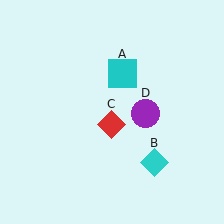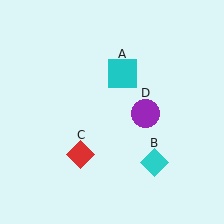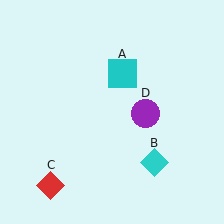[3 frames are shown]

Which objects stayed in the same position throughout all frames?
Cyan square (object A) and cyan diamond (object B) and purple circle (object D) remained stationary.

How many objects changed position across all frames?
1 object changed position: red diamond (object C).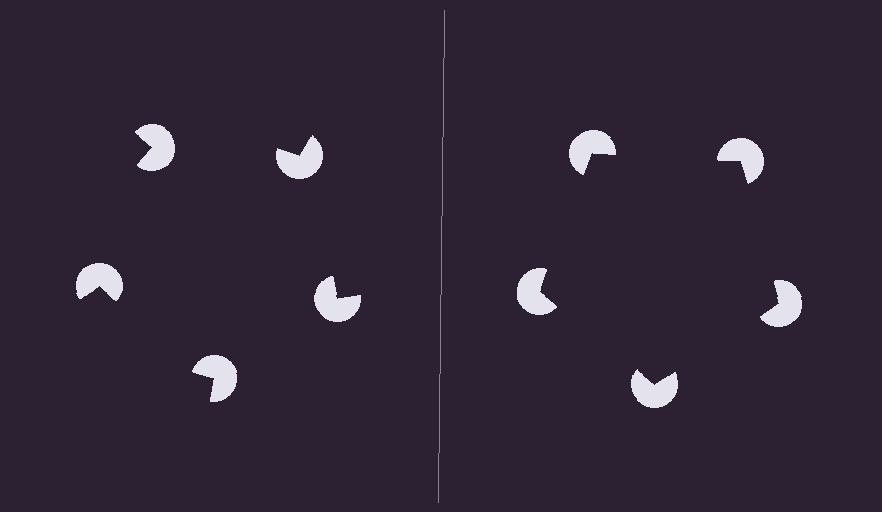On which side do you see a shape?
An illusory pentagon appears on the right side. On the left side the wedge cuts are rotated, so no coherent shape forms.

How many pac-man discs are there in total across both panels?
10 — 5 on each side.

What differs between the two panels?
The pac-man discs are positioned identically on both sides; only the wedge orientations differ. On the right they align to a pentagon; on the left they are misaligned.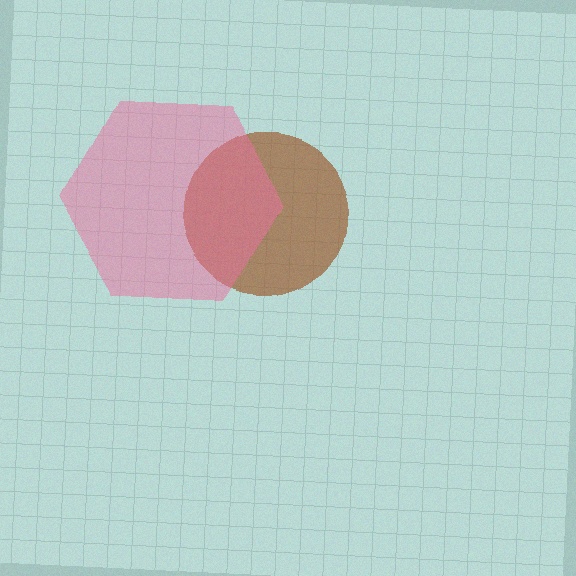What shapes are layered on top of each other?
The layered shapes are: a brown circle, a pink hexagon.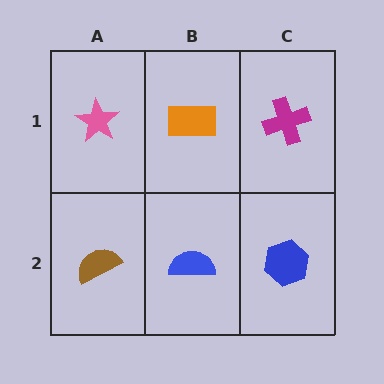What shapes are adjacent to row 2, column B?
An orange rectangle (row 1, column B), a brown semicircle (row 2, column A), a blue hexagon (row 2, column C).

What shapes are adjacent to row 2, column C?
A magenta cross (row 1, column C), a blue semicircle (row 2, column B).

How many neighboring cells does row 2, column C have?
2.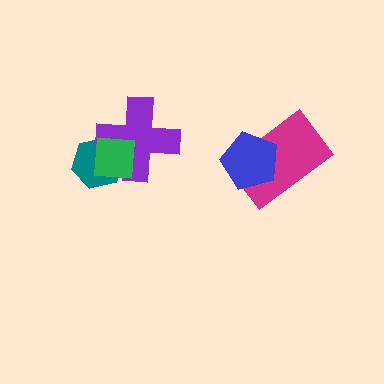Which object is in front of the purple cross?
The green square is in front of the purple cross.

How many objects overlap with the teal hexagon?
2 objects overlap with the teal hexagon.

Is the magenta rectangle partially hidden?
Yes, it is partially covered by another shape.